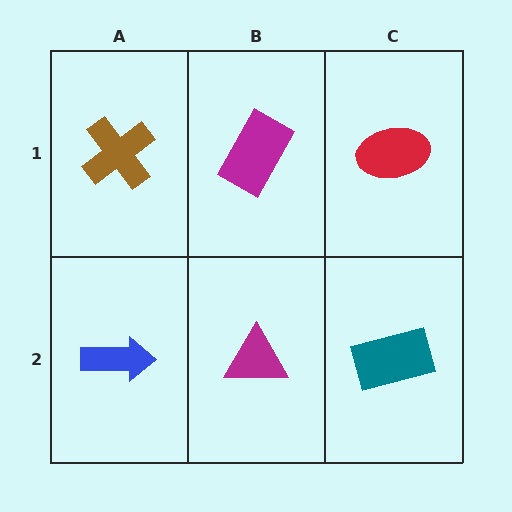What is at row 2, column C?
A teal rectangle.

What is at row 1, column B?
A magenta rectangle.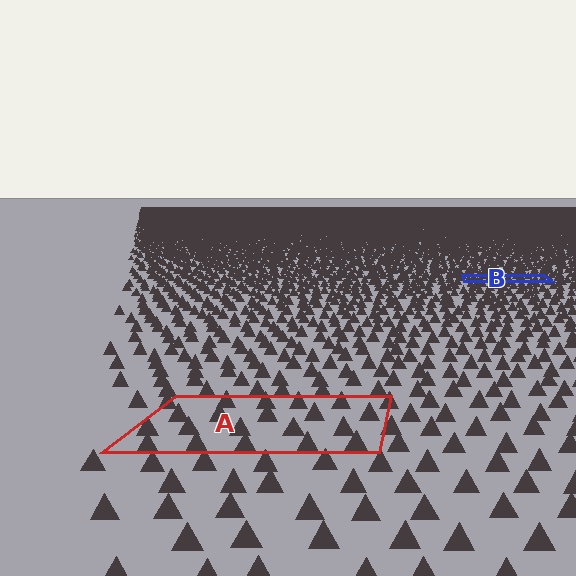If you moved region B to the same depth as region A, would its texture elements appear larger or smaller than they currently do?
They would appear larger. At a closer depth, the same texture elements are projected at a bigger on-screen size.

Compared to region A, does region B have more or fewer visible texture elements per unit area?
Region B has more texture elements per unit area — they are packed more densely because it is farther away.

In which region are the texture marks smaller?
The texture marks are smaller in region B, because it is farther away.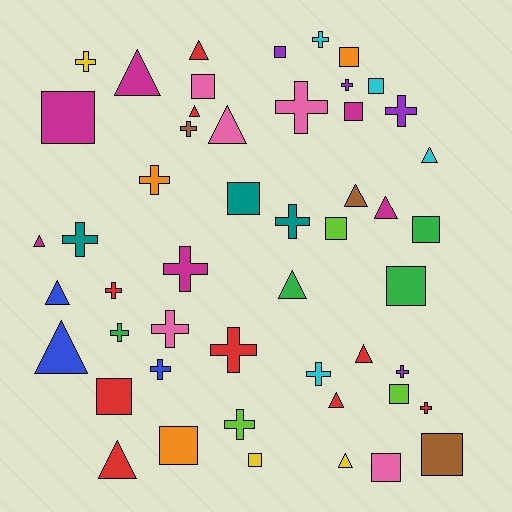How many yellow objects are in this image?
There are 3 yellow objects.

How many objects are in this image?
There are 50 objects.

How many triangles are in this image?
There are 15 triangles.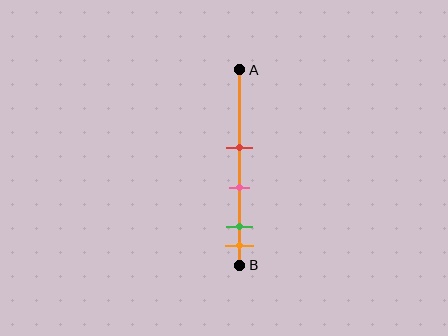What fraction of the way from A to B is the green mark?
The green mark is approximately 80% (0.8) of the way from A to B.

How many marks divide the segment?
There are 4 marks dividing the segment.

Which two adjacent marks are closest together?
The green and orange marks are the closest adjacent pair.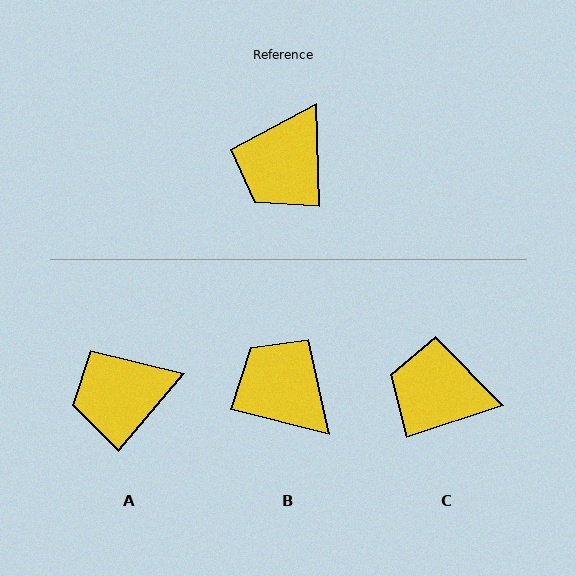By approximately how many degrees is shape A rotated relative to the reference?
Approximately 42 degrees clockwise.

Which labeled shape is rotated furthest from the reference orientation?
B, about 105 degrees away.